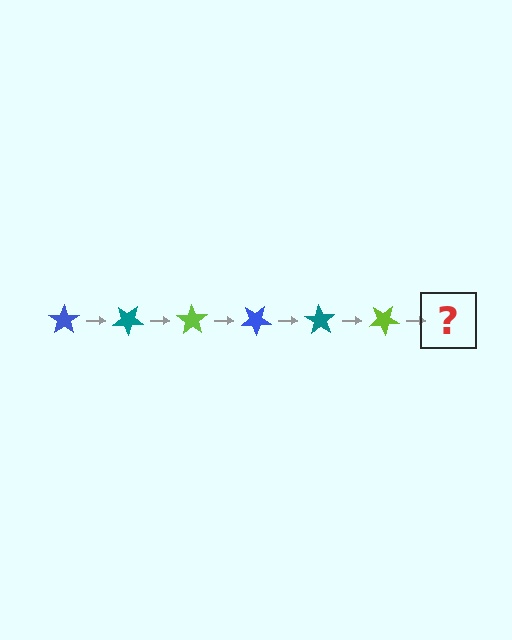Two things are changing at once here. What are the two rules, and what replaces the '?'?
The two rules are that it rotates 35 degrees each step and the color cycles through blue, teal, and lime. The '?' should be a blue star, rotated 210 degrees from the start.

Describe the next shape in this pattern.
It should be a blue star, rotated 210 degrees from the start.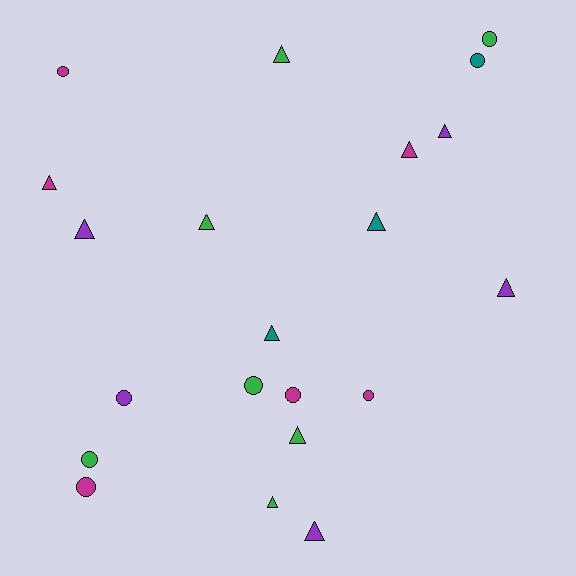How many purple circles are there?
There is 1 purple circle.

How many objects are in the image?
There are 21 objects.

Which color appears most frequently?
Green, with 7 objects.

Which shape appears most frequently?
Triangle, with 12 objects.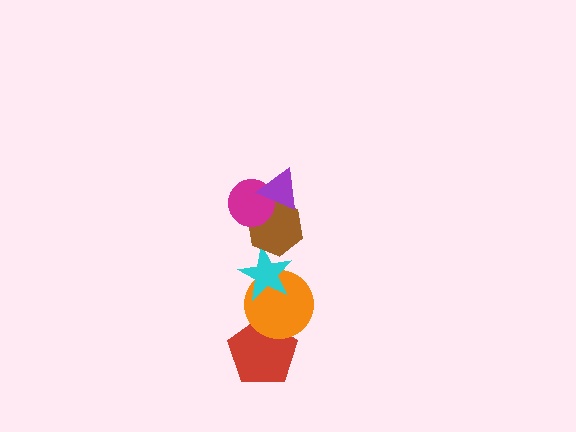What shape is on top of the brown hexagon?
The magenta circle is on top of the brown hexagon.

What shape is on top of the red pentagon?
The orange circle is on top of the red pentagon.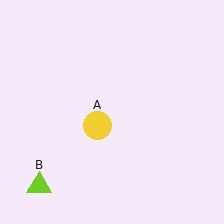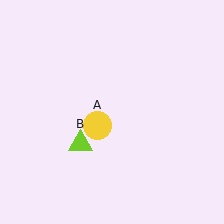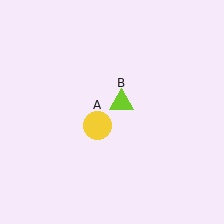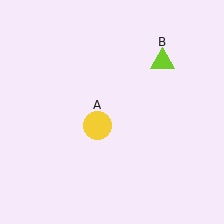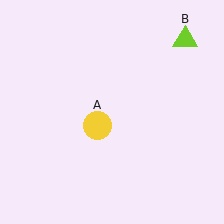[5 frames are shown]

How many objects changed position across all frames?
1 object changed position: lime triangle (object B).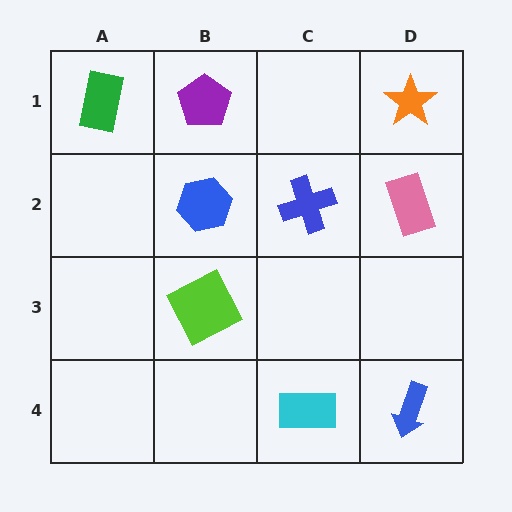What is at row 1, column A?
A green rectangle.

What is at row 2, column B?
A blue hexagon.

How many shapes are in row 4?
2 shapes.